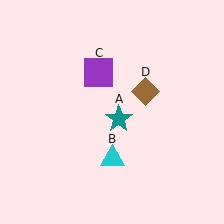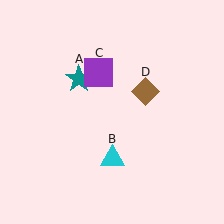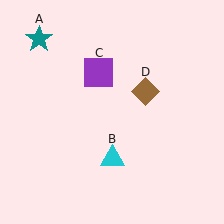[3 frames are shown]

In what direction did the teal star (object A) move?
The teal star (object A) moved up and to the left.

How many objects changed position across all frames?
1 object changed position: teal star (object A).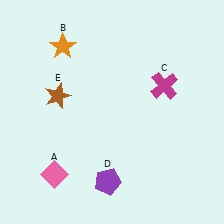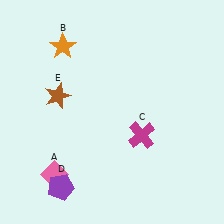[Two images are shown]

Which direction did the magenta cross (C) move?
The magenta cross (C) moved down.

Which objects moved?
The objects that moved are: the magenta cross (C), the purple pentagon (D).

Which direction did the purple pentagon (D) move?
The purple pentagon (D) moved left.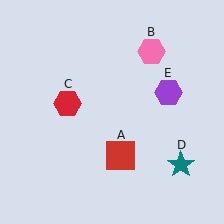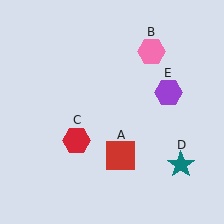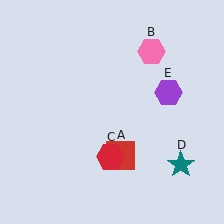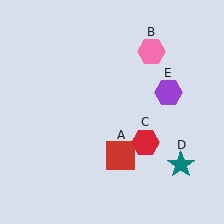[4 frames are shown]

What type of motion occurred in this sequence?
The red hexagon (object C) rotated counterclockwise around the center of the scene.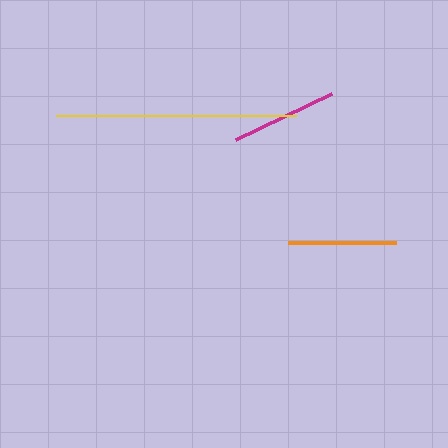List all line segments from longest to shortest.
From longest to shortest: yellow, orange, magenta.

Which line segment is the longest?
The yellow line is the longest at approximately 240 pixels.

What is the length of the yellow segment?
The yellow segment is approximately 240 pixels long.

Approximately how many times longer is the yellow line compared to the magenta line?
The yellow line is approximately 2.3 times the length of the magenta line.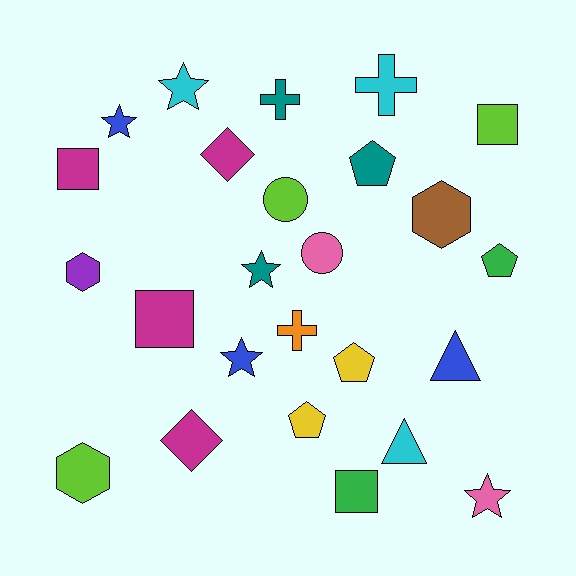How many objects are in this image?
There are 25 objects.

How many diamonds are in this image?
There are 2 diamonds.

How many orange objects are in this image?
There is 1 orange object.